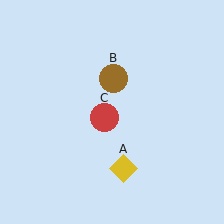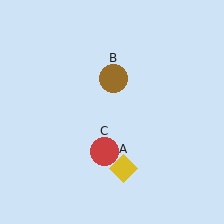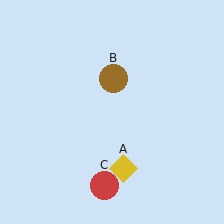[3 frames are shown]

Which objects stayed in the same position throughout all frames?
Yellow diamond (object A) and brown circle (object B) remained stationary.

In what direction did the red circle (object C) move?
The red circle (object C) moved down.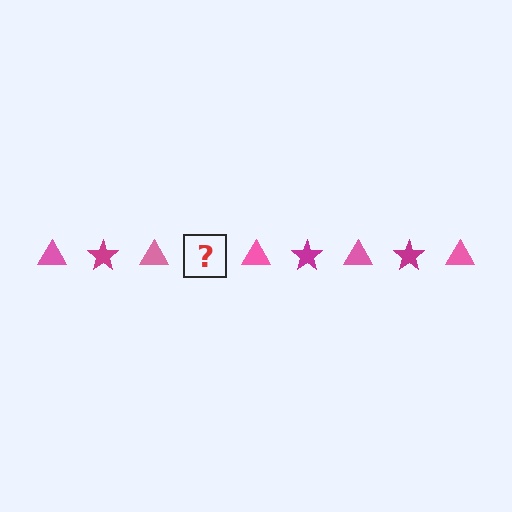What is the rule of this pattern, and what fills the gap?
The rule is that the pattern alternates between pink triangle and magenta star. The gap should be filled with a magenta star.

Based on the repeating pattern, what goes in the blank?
The blank should be a magenta star.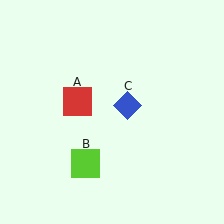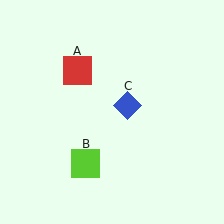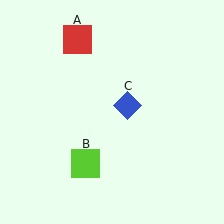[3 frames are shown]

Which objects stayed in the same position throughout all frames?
Lime square (object B) and blue diamond (object C) remained stationary.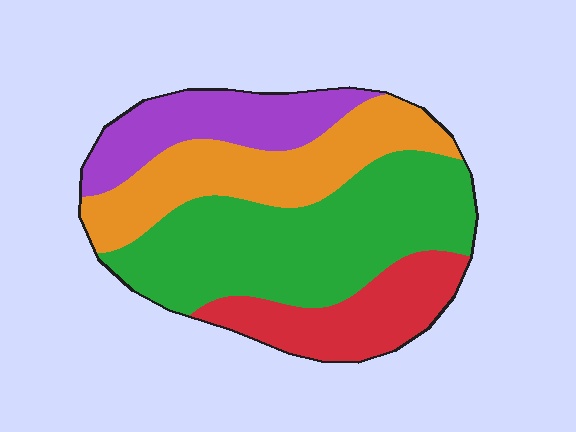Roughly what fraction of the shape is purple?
Purple covers around 15% of the shape.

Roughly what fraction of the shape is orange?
Orange covers 25% of the shape.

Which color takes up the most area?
Green, at roughly 40%.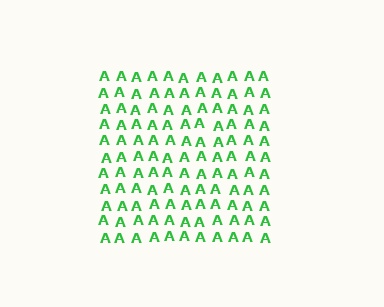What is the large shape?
The large shape is a square.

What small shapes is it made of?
It is made of small letter A's.